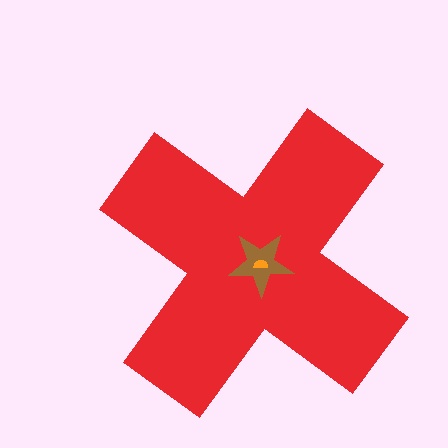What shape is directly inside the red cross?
The brown star.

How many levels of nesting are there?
3.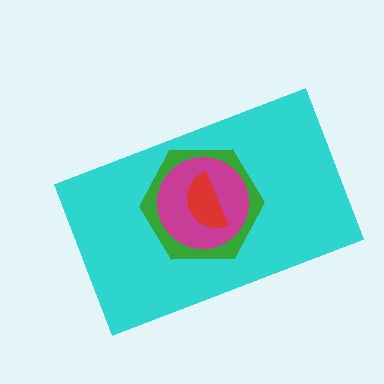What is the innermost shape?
The red semicircle.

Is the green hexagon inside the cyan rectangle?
Yes.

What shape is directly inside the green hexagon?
The magenta circle.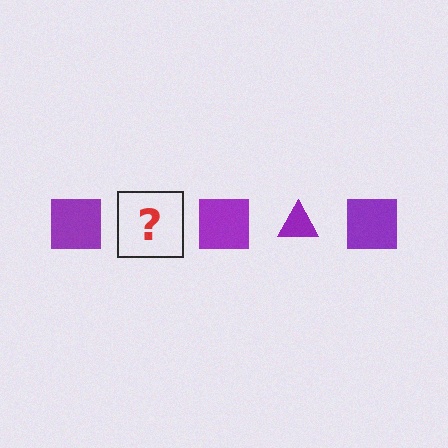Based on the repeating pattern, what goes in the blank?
The blank should be a purple triangle.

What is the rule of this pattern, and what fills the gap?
The rule is that the pattern cycles through square, triangle shapes in purple. The gap should be filled with a purple triangle.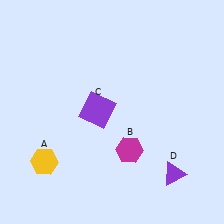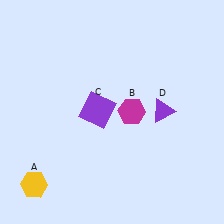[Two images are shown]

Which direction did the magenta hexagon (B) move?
The magenta hexagon (B) moved up.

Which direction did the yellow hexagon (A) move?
The yellow hexagon (A) moved down.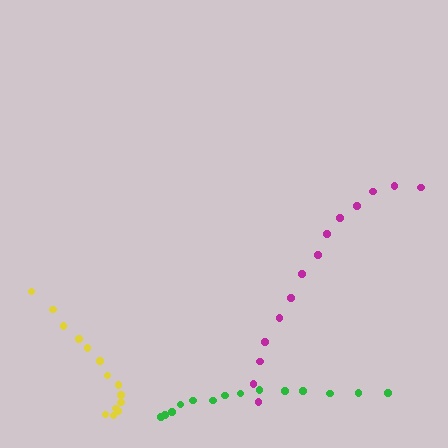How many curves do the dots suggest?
There are 3 distinct paths.